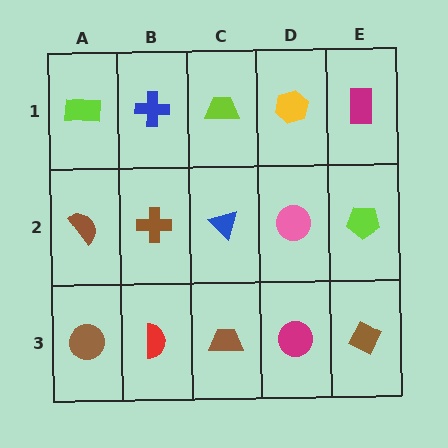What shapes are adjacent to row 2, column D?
A yellow hexagon (row 1, column D), a magenta circle (row 3, column D), a blue triangle (row 2, column C), a lime pentagon (row 2, column E).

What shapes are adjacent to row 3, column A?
A brown semicircle (row 2, column A), a red semicircle (row 3, column B).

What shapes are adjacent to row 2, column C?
A lime trapezoid (row 1, column C), a brown trapezoid (row 3, column C), a brown cross (row 2, column B), a pink circle (row 2, column D).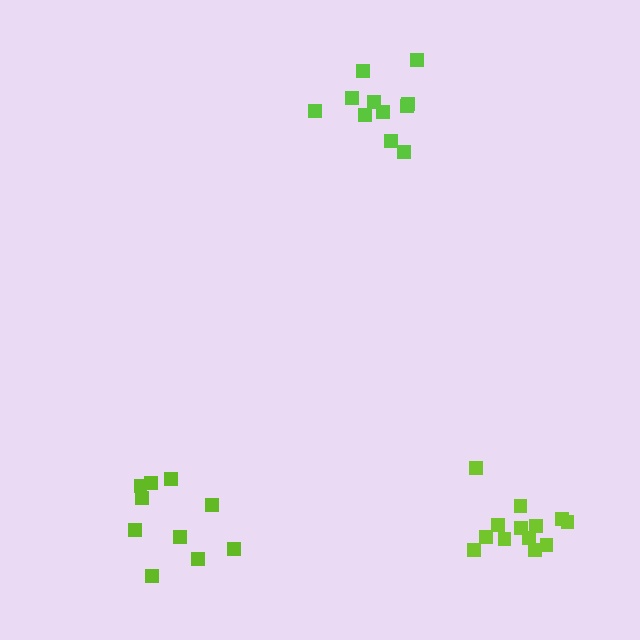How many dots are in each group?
Group 1: 10 dots, Group 2: 11 dots, Group 3: 13 dots (34 total).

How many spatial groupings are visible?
There are 3 spatial groupings.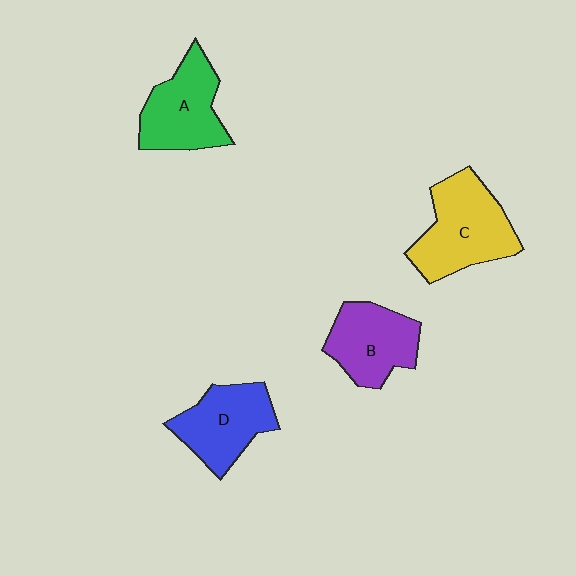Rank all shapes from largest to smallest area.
From largest to smallest: C (yellow), A (green), D (blue), B (purple).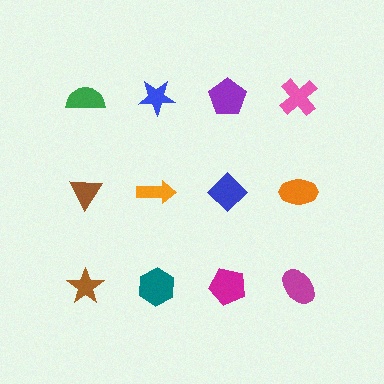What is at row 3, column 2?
A teal hexagon.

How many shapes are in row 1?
4 shapes.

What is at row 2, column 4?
An orange ellipse.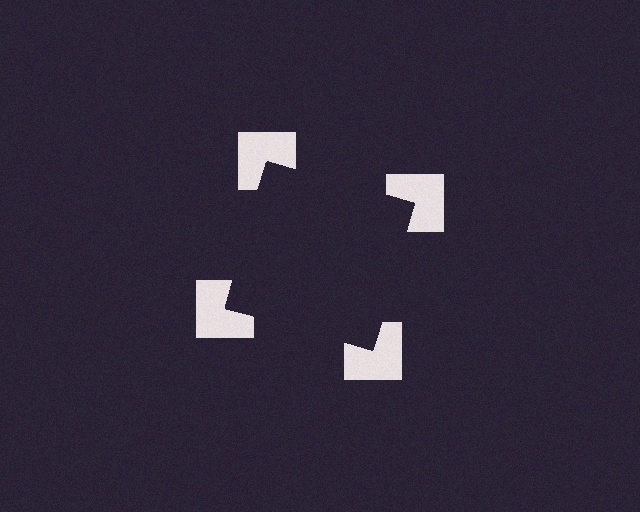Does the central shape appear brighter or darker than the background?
It typically appears slightly darker than the background, even though no actual brightness change is drawn.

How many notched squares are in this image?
There are 4 — one at each vertex of the illusory square.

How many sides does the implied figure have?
4 sides.